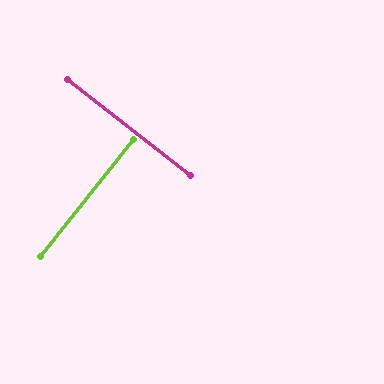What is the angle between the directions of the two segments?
Approximately 89 degrees.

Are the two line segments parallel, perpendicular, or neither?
Perpendicular — they meet at approximately 89°.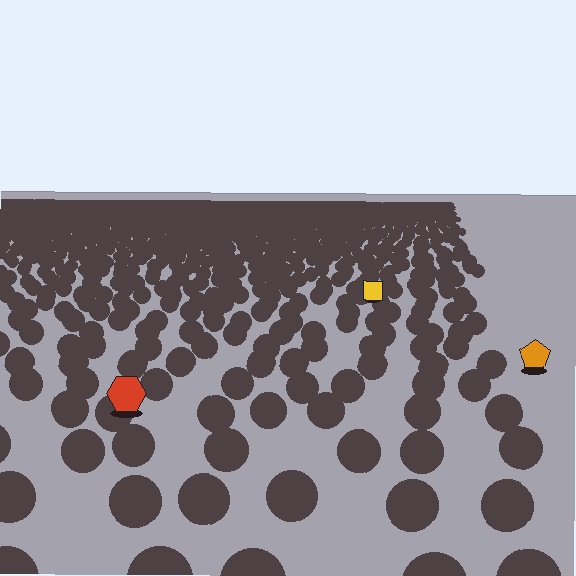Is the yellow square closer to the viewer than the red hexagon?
No. The red hexagon is closer — you can tell from the texture gradient: the ground texture is coarser near it.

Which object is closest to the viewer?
The red hexagon is closest. The texture marks near it are larger and more spread out.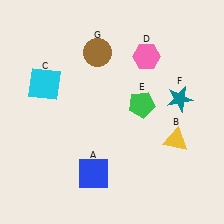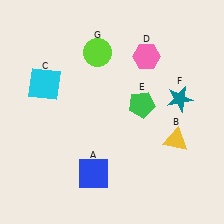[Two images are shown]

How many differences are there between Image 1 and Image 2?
There is 1 difference between the two images.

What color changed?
The circle (G) changed from brown in Image 1 to lime in Image 2.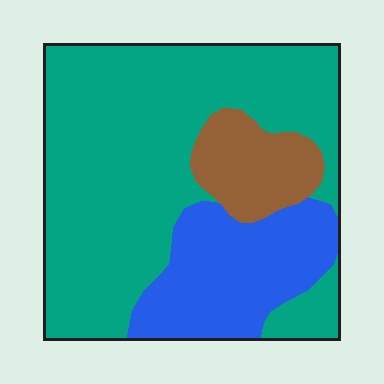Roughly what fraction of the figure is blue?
Blue covers roughly 25% of the figure.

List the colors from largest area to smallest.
From largest to smallest: teal, blue, brown.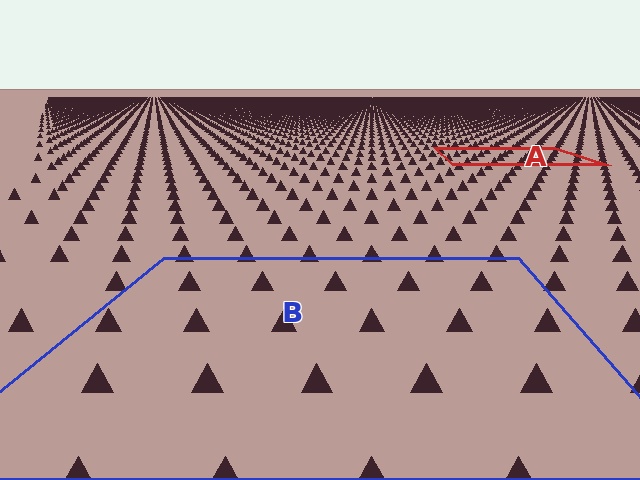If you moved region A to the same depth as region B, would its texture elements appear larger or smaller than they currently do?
They would appear larger. At a closer depth, the same texture elements are projected at a bigger on-screen size.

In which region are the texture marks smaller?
The texture marks are smaller in region A, because it is farther away.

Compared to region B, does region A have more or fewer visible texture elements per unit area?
Region A has more texture elements per unit area — they are packed more densely because it is farther away.